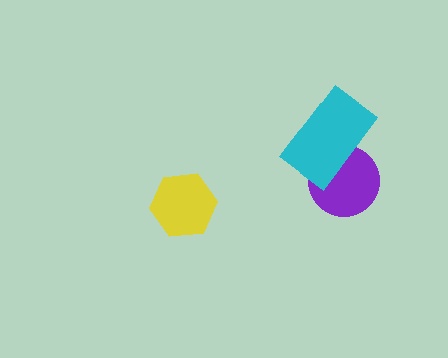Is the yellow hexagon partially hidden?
No, no other shape covers it.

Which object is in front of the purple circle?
The cyan rectangle is in front of the purple circle.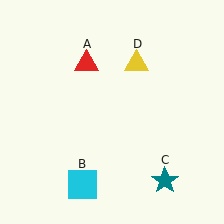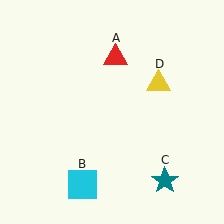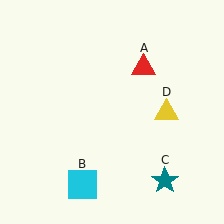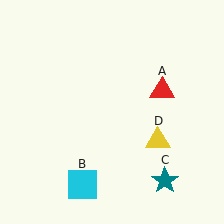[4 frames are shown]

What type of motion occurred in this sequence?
The red triangle (object A), yellow triangle (object D) rotated clockwise around the center of the scene.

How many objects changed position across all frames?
2 objects changed position: red triangle (object A), yellow triangle (object D).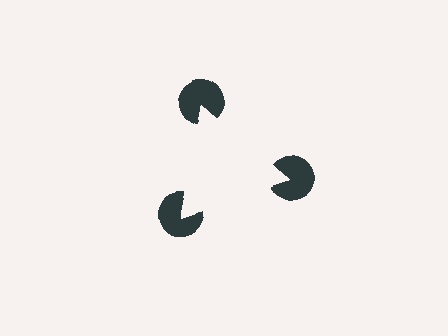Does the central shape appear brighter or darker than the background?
It typically appears slightly brighter than the background, even though no actual brightness change is drawn.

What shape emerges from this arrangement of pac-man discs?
An illusory triangle — its edges are inferred from the aligned wedge cuts in the pac-man discs, not physically drawn.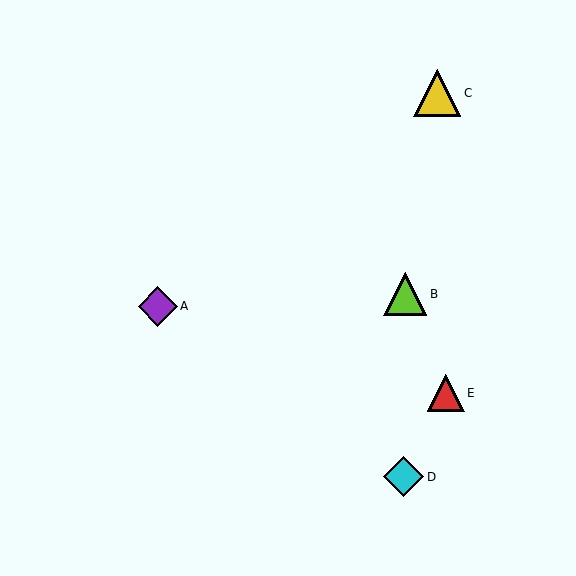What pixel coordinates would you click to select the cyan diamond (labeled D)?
Click at (404, 477) to select the cyan diamond D.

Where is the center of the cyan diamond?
The center of the cyan diamond is at (404, 477).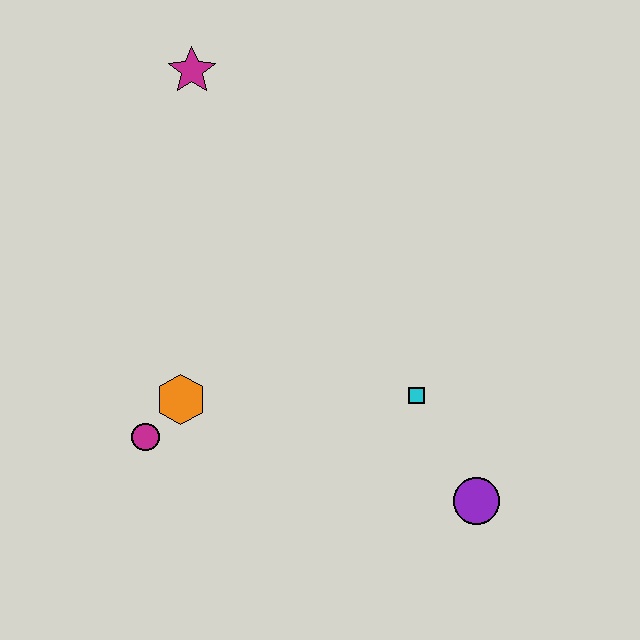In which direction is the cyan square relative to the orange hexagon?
The cyan square is to the right of the orange hexagon.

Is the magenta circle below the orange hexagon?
Yes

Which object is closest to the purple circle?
The cyan square is closest to the purple circle.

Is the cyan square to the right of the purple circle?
No